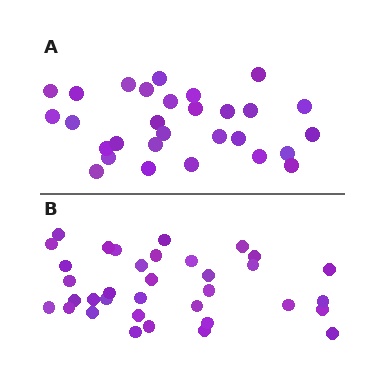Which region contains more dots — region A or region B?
Region B (the bottom region) has more dots.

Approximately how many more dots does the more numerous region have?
Region B has about 6 more dots than region A.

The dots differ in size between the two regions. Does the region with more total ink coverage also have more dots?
No. Region A has more total ink coverage because its dots are larger, but region B actually contains more individual dots. Total area can be misleading — the number of items is what matters here.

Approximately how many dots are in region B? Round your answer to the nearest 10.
About 40 dots. (The exact count is 35, which rounds to 40.)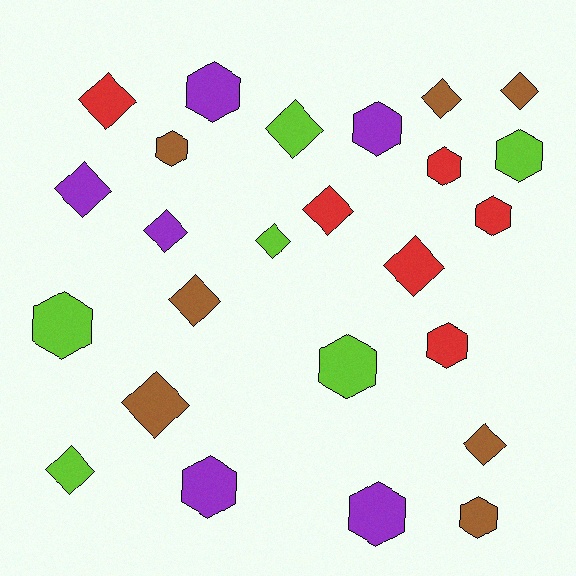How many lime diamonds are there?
There are 3 lime diamonds.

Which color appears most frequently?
Brown, with 7 objects.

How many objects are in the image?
There are 25 objects.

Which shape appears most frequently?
Diamond, with 13 objects.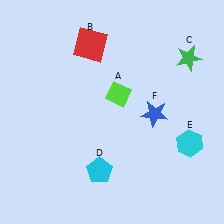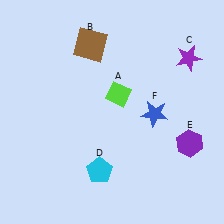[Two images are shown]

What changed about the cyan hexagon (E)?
In Image 1, E is cyan. In Image 2, it changed to purple.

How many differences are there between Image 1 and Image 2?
There are 3 differences between the two images.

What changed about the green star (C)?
In Image 1, C is green. In Image 2, it changed to purple.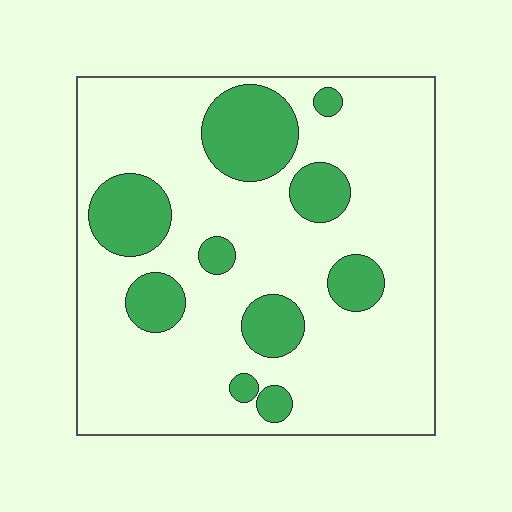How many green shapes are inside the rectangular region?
10.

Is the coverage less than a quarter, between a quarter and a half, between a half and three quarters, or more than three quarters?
Less than a quarter.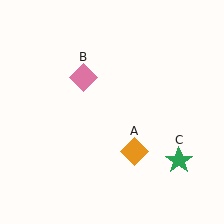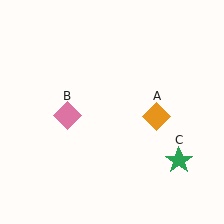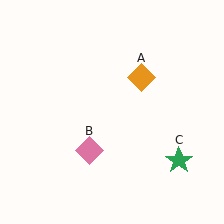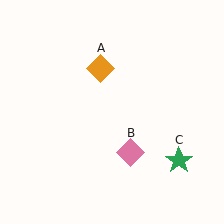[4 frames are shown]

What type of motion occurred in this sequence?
The orange diamond (object A), pink diamond (object B) rotated counterclockwise around the center of the scene.